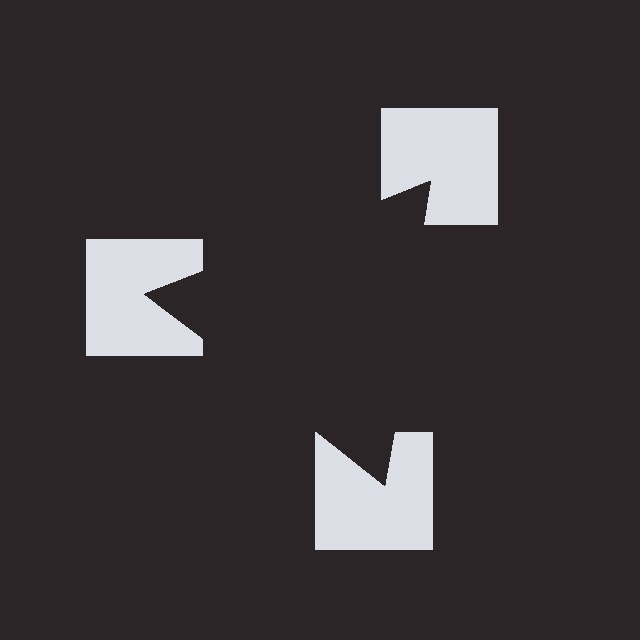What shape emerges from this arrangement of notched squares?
An illusory triangle — its edges are inferred from the aligned wedge cuts in the notched squares, not physically drawn.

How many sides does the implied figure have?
3 sides.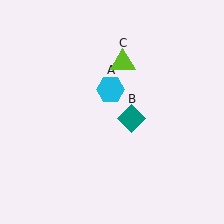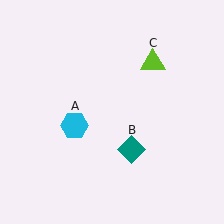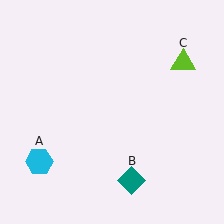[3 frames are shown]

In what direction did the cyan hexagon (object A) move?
The cyan hexagon (object A) moved down and to the left.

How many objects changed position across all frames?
3 objects changed position: cyan hexagon (object A), teal diamond (object B), lime triangle (object C).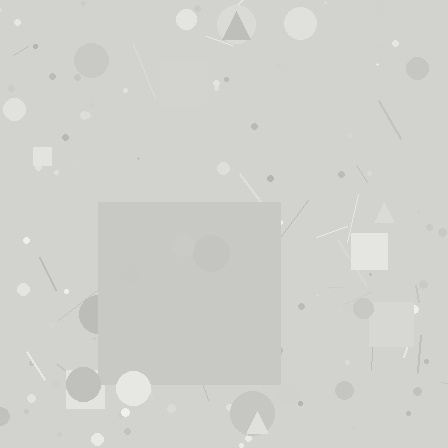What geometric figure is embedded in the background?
A square is embedded in the background.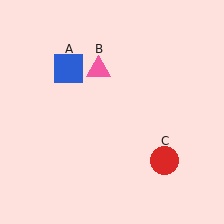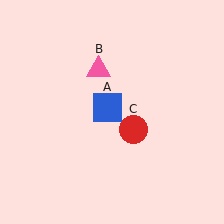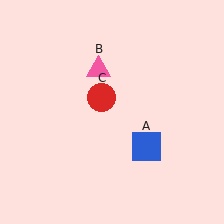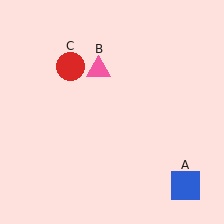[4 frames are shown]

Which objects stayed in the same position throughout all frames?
Pink triangle (object B) remained stationary.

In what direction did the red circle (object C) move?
The red circle (object C) moved up and to the left.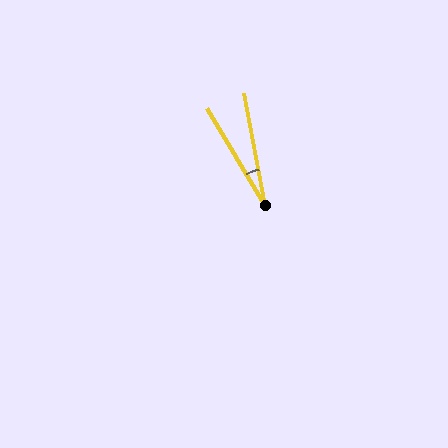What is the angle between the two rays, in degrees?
Approximately 20 degrees.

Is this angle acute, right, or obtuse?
It is acute.